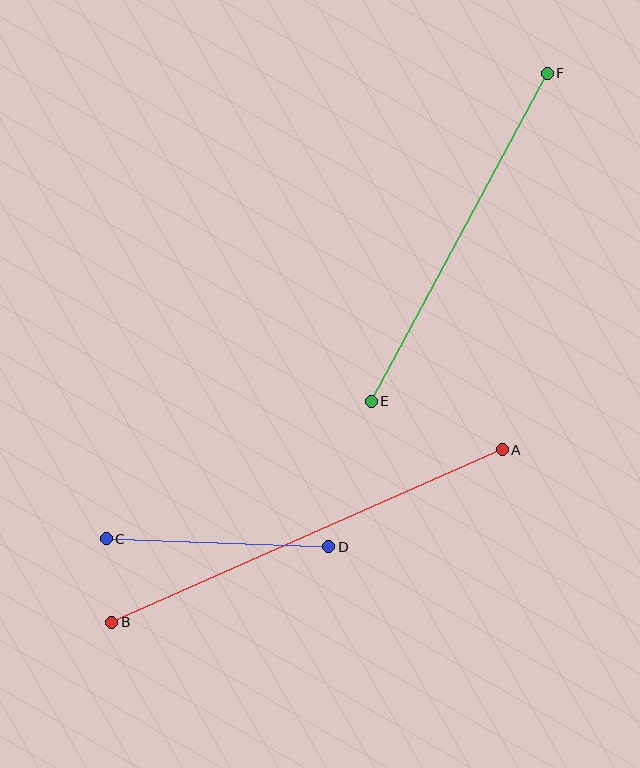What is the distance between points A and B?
The distance is approximately 427 pixels.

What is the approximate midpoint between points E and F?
The midpoint is at approximately (459, 237) pixels.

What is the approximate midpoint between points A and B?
The midpoint is at approximately (307, 536) pixels.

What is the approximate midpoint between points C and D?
The midpoint is at approximately (218, 543) pixels.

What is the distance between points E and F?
The distance is approximately 372 pixels.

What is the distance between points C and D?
The distance is approximately 223 pixels.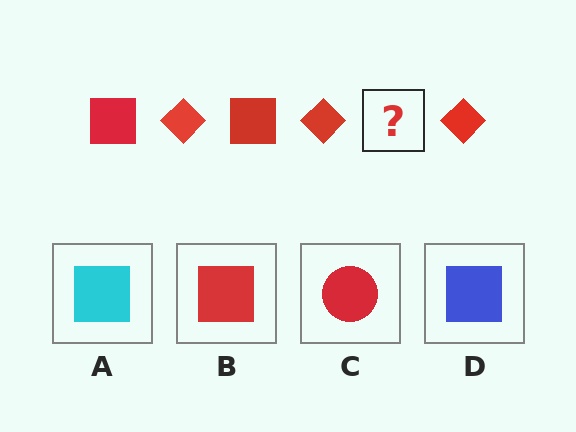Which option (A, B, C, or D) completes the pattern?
B.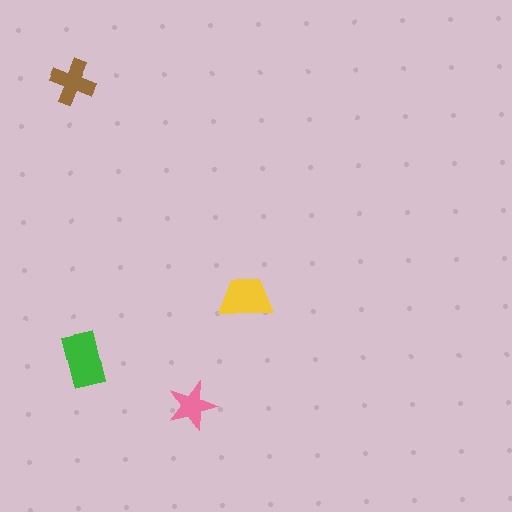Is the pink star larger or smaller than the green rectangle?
Smaller.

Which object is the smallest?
The pink star.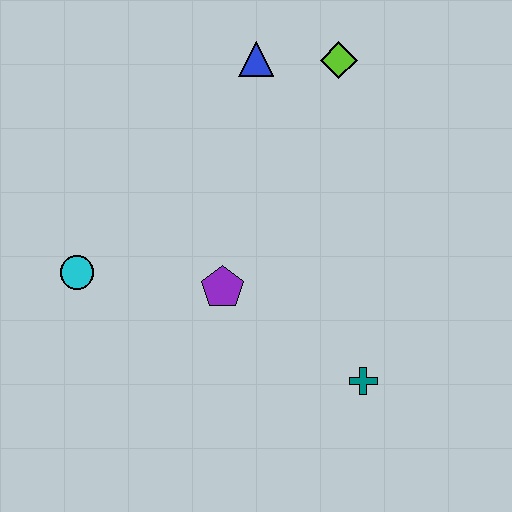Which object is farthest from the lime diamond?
The cyan circle is farthest from the lime diamond.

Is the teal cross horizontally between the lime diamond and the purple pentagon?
No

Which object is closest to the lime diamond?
The blue triangle is closest to the lime diamond.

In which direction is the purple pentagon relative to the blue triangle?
The purple pentagon is below the blue triangle.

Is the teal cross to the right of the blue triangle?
Yes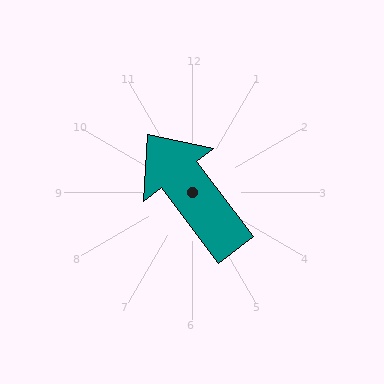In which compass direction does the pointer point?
Northwest.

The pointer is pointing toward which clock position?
Roughly 11 o'clock.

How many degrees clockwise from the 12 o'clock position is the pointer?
Approximately 323 degrees.